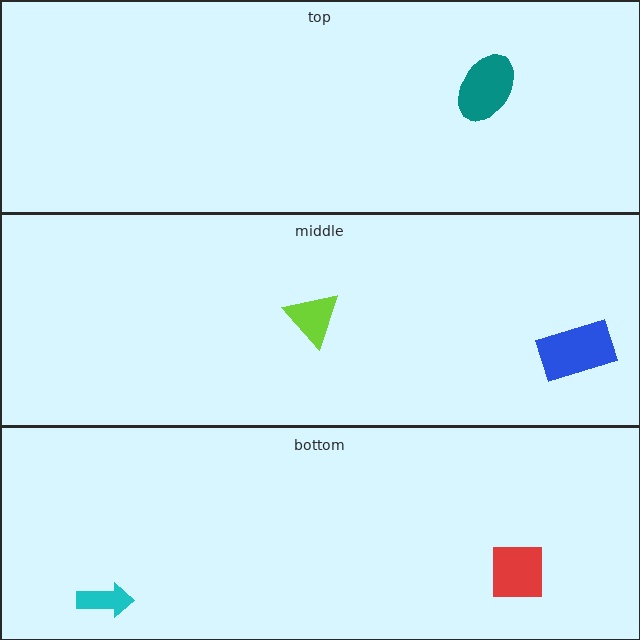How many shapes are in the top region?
1.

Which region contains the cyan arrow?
The bottom region.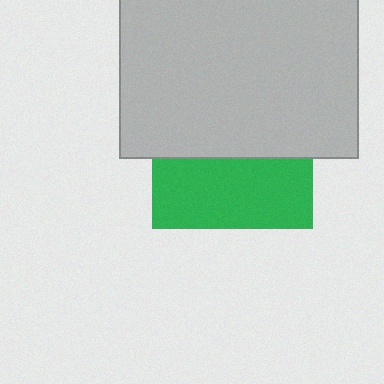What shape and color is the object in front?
The object in front is a light gray rectangle.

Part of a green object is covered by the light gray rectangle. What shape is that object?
It is a square.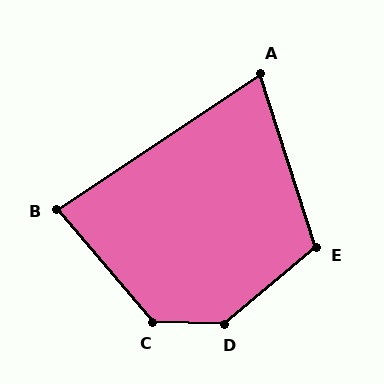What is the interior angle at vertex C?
Approximately 132 degrees (obtuse).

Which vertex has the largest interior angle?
D, at approximately 139 degrees.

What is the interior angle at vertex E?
Approximately 112 degrees (obtuse).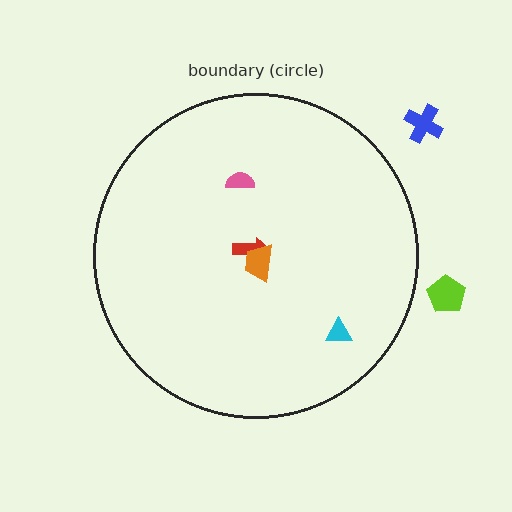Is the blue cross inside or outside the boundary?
Outside.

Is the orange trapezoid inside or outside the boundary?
Inside.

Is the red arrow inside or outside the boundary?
Inside.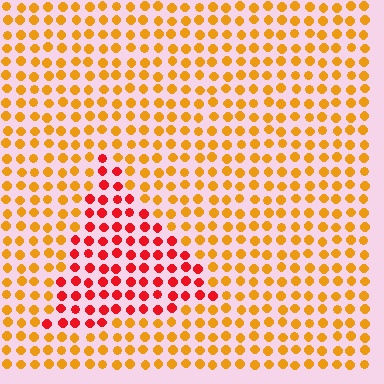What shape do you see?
I see a triangle.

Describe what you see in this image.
The image is filled with small orange elements in a uniform arrangement. A triangle-shaped region is visible where the elements are tinted to a slightly different hue, forming a subtle color boundary.